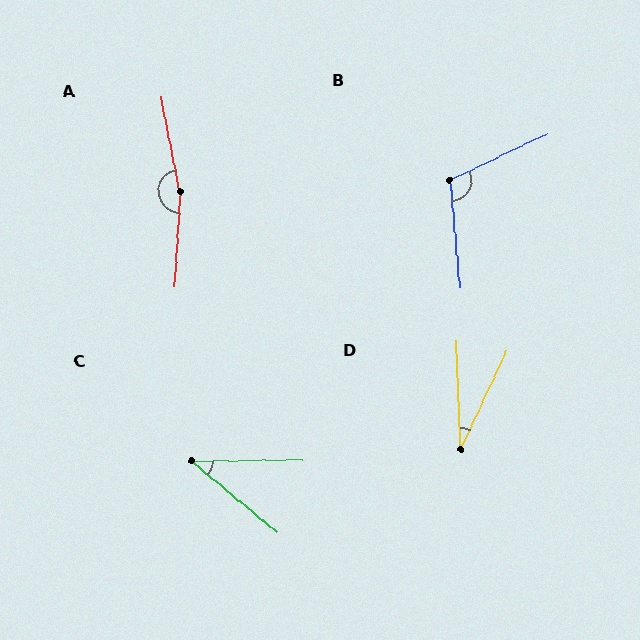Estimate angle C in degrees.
Approximately 40 degrees.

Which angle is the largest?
A, at approximately 165 degrees.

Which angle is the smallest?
D, at approximately 27 degrees.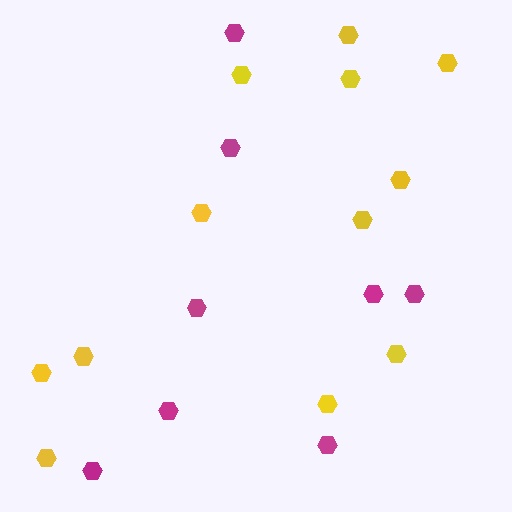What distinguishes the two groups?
There are 2 groups: one group of yellow hexagons (12) and one group of magenta hexagons (8).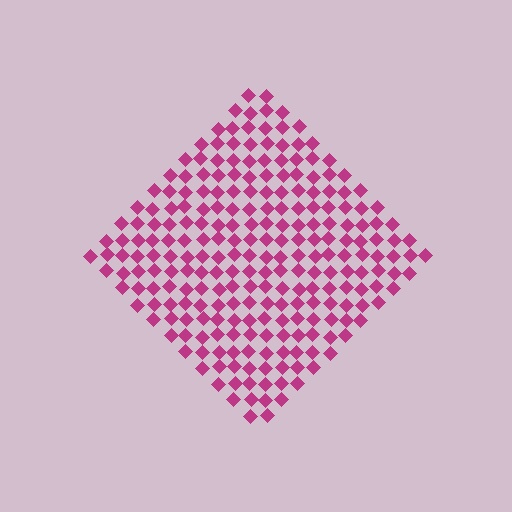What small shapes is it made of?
It is made of small diamonds.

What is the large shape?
The large shape is a diamond.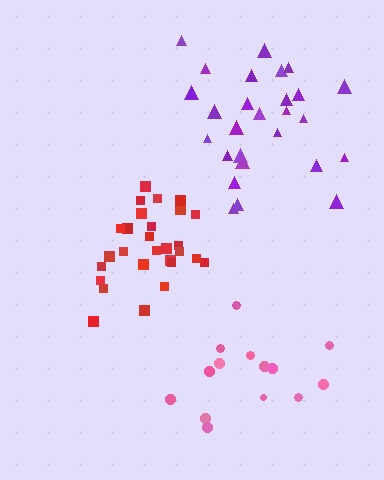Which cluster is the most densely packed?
Red.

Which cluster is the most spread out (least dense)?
Pink.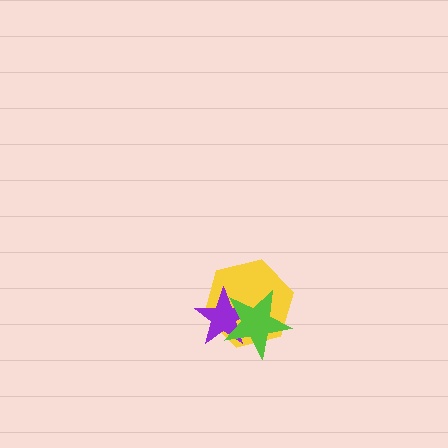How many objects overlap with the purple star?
2 objects overlap with the purple star.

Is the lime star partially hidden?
No, no other shape covers it.